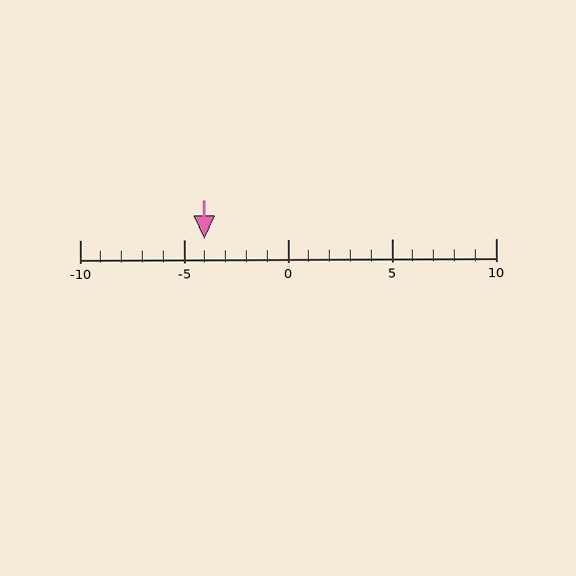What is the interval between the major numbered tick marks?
The major tick marks are spaced 5 units apart.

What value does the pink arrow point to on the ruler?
The pink arrow points to approximately -4.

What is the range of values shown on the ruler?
The ruler shows values from -10 to 10.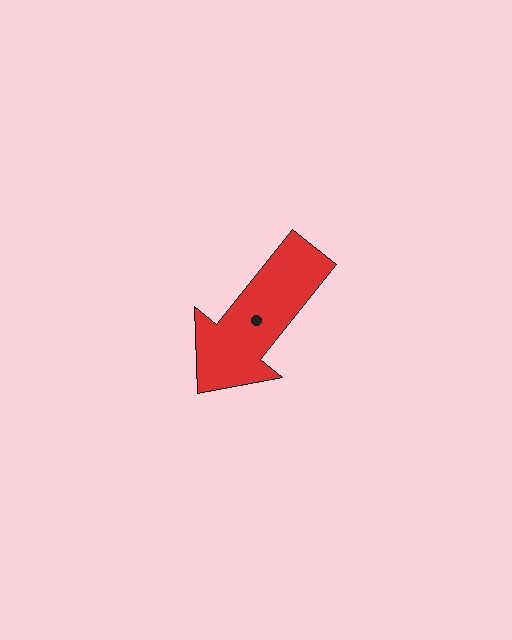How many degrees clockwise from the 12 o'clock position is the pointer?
Approximately 219 degrees.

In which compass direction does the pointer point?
Southwest.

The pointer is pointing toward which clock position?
Roughly 7 o'clock.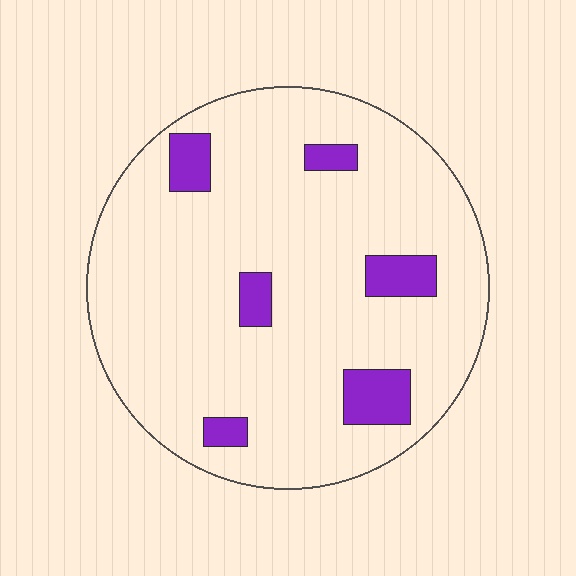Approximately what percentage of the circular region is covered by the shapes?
Approximately 10%.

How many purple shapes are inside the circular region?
6.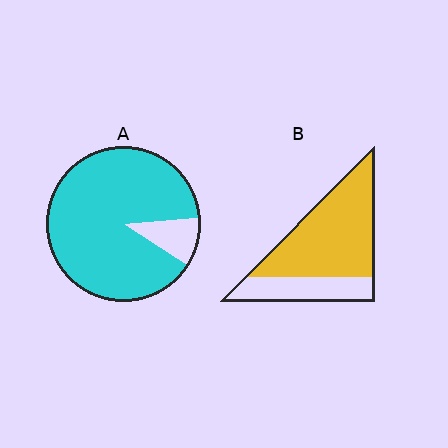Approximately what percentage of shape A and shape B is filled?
A is approximately 90% and B is approximately 70%.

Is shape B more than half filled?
Yes.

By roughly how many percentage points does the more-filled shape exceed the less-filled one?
By roughly 20 percentage points (A over B).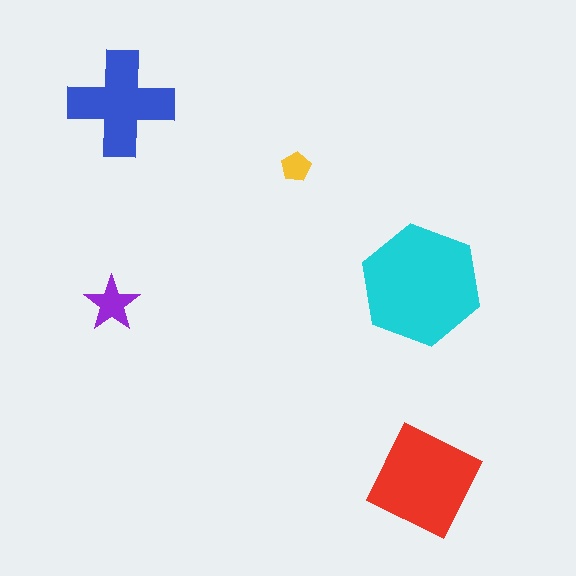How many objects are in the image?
There are 5 objects in the image.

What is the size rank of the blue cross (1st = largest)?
3rd.